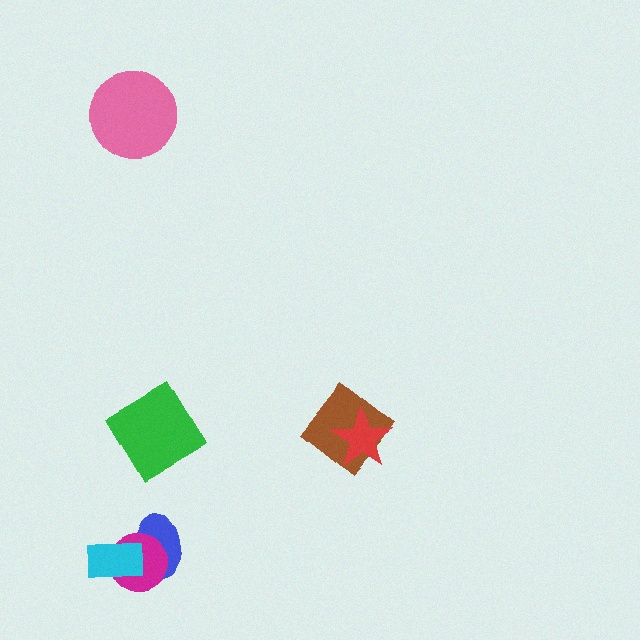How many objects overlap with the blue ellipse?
2 objects overlap with the blue ellipse.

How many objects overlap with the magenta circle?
2 objects overlap with the magenta circle.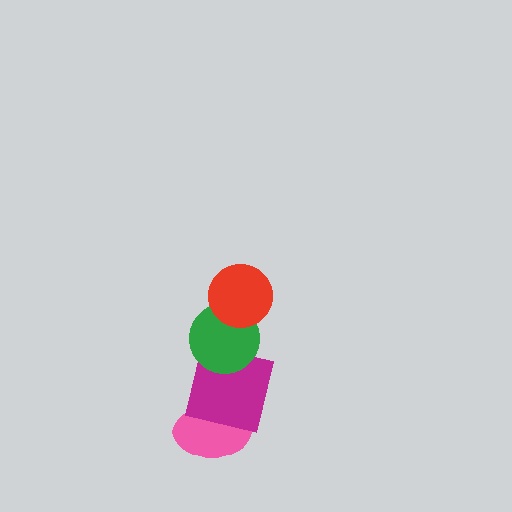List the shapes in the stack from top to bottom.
From top to bottom: the red circle, the green circle, the magenta square, the pink ellipse.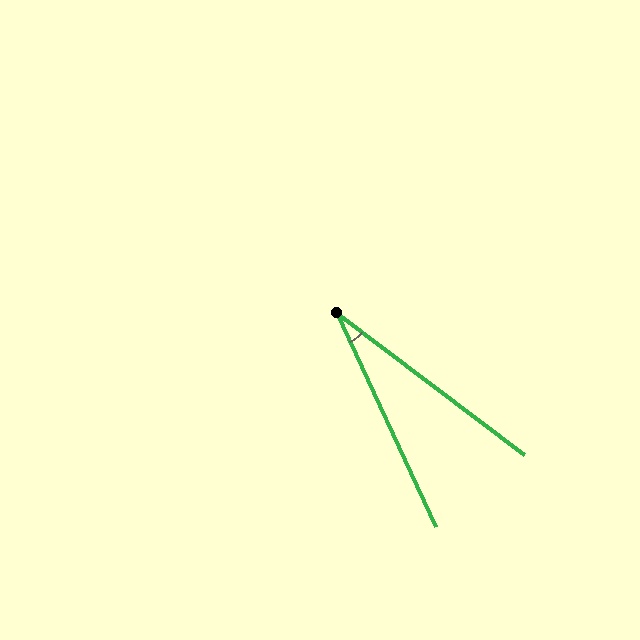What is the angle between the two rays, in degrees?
Approximately 28 degrees.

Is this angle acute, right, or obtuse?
It is acute.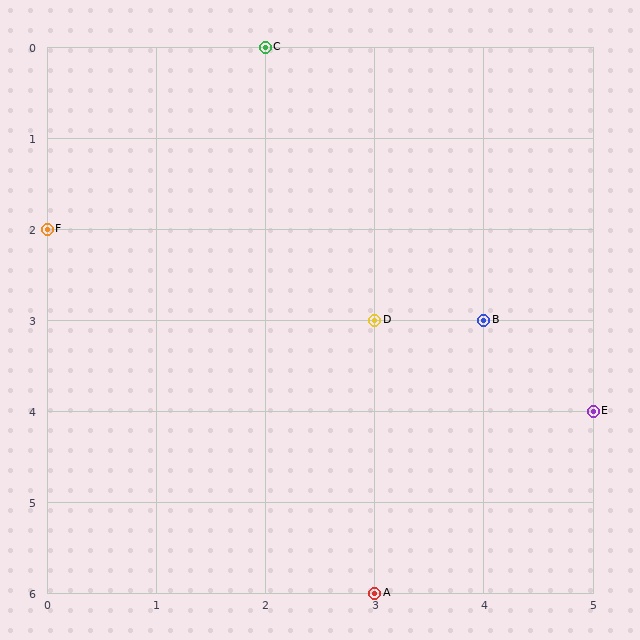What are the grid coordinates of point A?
Point A is at grid coordinates (3, 6).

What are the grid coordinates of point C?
Point C is at grid coordinates (2, 0).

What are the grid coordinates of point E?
Point E is at grid coordinates (5, 4).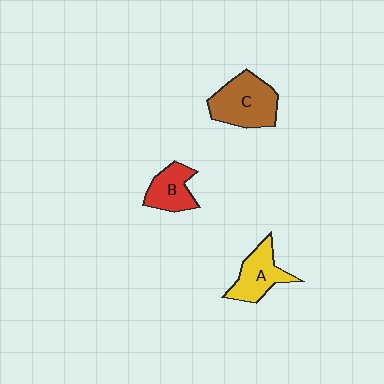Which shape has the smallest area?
Shape B (red).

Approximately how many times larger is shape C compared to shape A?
Approximately 1.4 times.